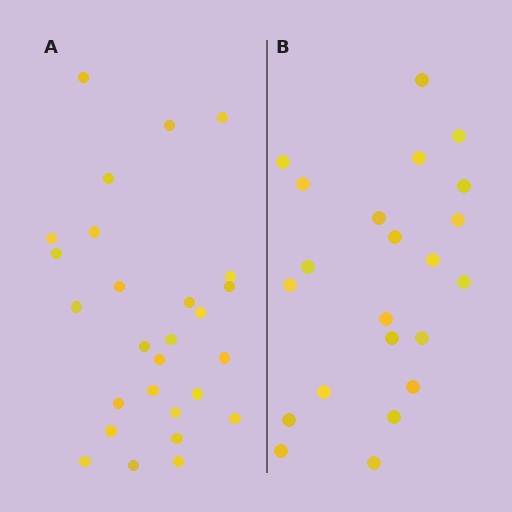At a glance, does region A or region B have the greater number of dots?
Region A (the left region) has more dots.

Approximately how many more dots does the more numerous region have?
Region A has about 5 more dots than region B.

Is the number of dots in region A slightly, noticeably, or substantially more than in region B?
Region A has only slightly more — the two regions are fairly close. The ratio is roughly 1.2 to 1.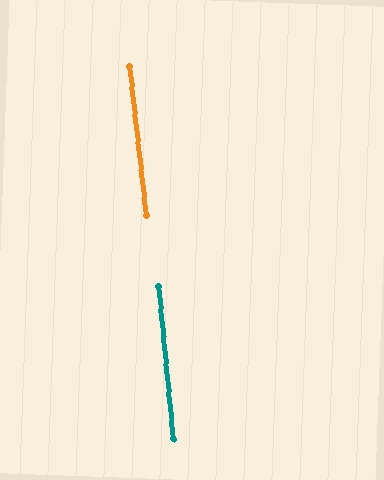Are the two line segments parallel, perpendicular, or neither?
Parallel — their directions differ by only 1.1°.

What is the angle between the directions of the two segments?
Approximately 1 degree.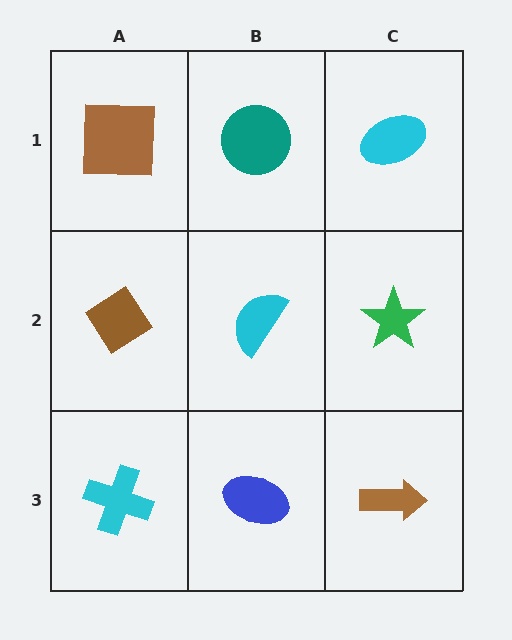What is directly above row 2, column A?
A brown square.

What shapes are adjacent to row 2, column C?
A cyan ellipse (row 1, column C), a brown arrow (row 3, column C), a cyan semicircle (row 2, column B).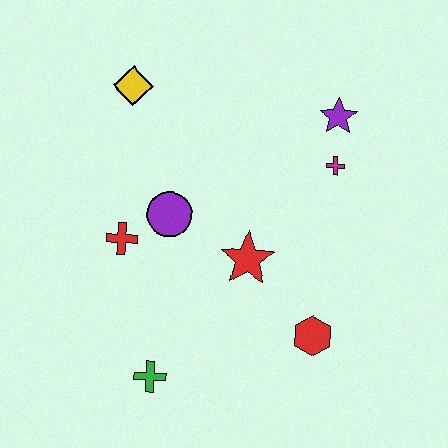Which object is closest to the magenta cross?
The purple star is closest to the magenta cross.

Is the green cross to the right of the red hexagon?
No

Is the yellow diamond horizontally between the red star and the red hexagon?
No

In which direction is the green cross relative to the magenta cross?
The green cross is below the magenta cross.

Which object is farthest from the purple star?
The green cross is farthest from the purple star.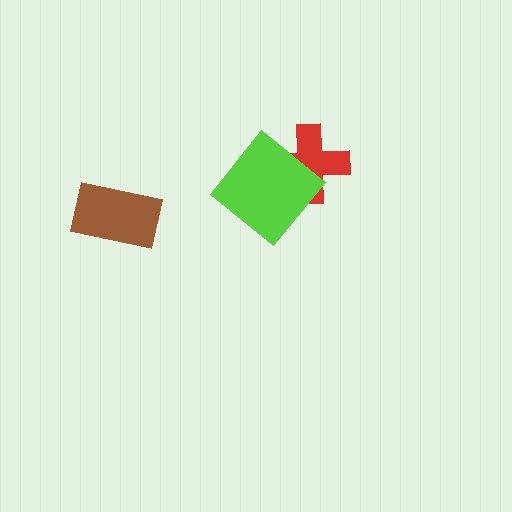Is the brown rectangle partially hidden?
No, no other shape covers it.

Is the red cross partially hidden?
Yes, it is partially covered by another shape.